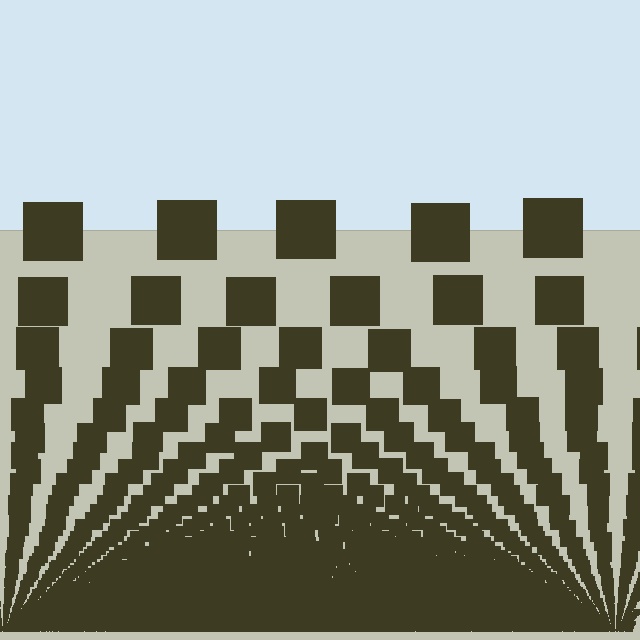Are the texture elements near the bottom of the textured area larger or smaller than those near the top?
Smaller. The gradient is inverted — elements near the bottom are smaller and denser.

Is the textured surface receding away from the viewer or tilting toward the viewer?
The surface appears to tilt toward the viewer. Texture elements get larger and sparser toward the top.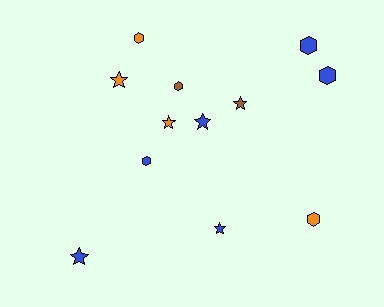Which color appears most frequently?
Blue, with 6 objects.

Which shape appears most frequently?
Star, with 6 objects.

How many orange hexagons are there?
There are 2 orange hexagons.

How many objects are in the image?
There are 12 objects.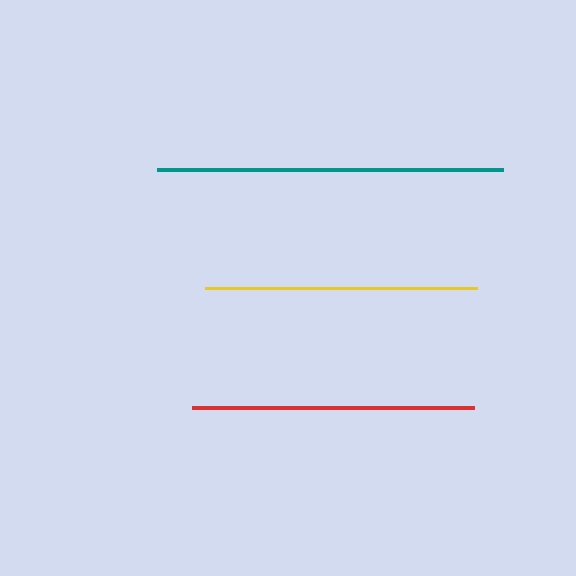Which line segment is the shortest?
The yellow line is the shortest at approximately 272 pixels.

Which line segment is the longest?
The teal line is the longest at approximately 345 pixels.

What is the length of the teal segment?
The teal segment is approximately 345 pixels long.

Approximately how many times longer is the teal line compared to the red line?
The teal line is approximately 1.2 times the length of the red line.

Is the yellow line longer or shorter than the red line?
The red line is longer than the yellow line.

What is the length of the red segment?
The red segment is approximately 282 pixels long.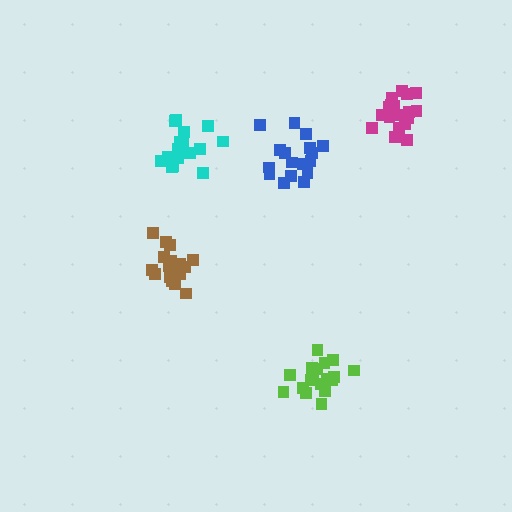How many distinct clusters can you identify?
There are 5 distinct clusters.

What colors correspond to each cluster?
The clusters are colored: magenta, brown, lime, cyan, blue.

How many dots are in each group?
Group 1: 20 dots, Group 2: 18 dots, Group 3: 19 dots, Group 4: 16 dots, Group 5: 17 dots (90 total).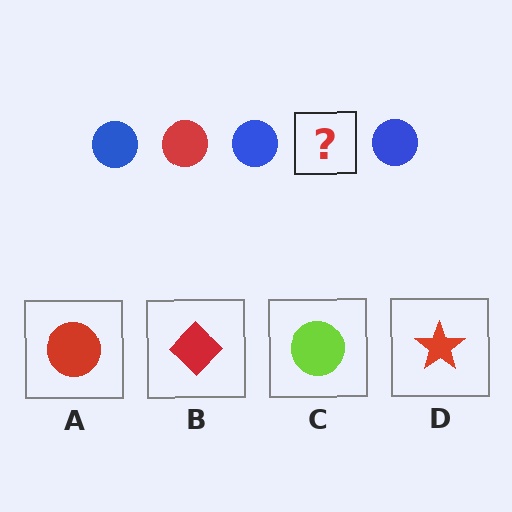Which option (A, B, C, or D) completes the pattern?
A.